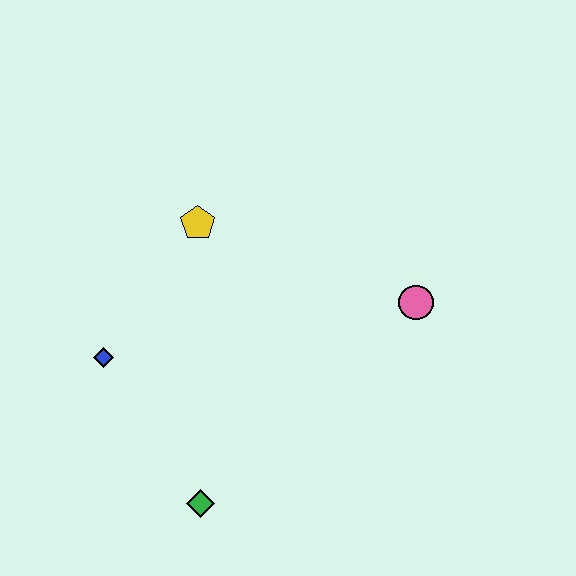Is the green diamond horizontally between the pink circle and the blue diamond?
Yes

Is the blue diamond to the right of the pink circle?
No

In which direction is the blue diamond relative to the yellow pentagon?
The blue diamond is below the yellow pentagon.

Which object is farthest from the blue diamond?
The pink circle is farthest from the blue diamond.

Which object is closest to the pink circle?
The yellow pentagon is closest to the pink circle.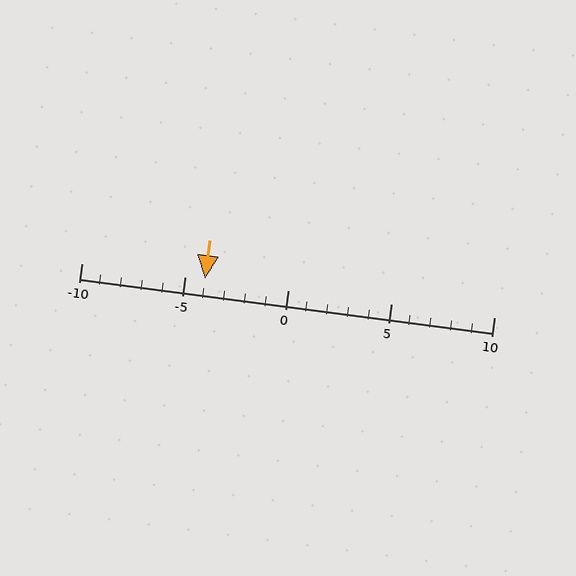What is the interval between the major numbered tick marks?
The major tick marks are spaced 5 units apart.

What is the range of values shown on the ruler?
The ruler shows values from -10 to 10.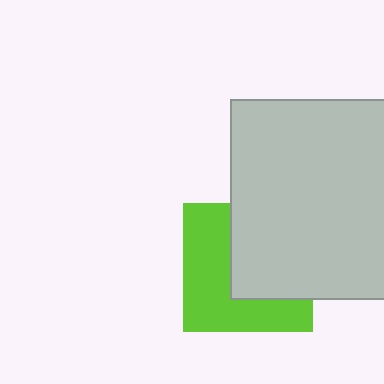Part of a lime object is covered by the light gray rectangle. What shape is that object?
It is a square.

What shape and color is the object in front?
The object in front is a light gray rectangle.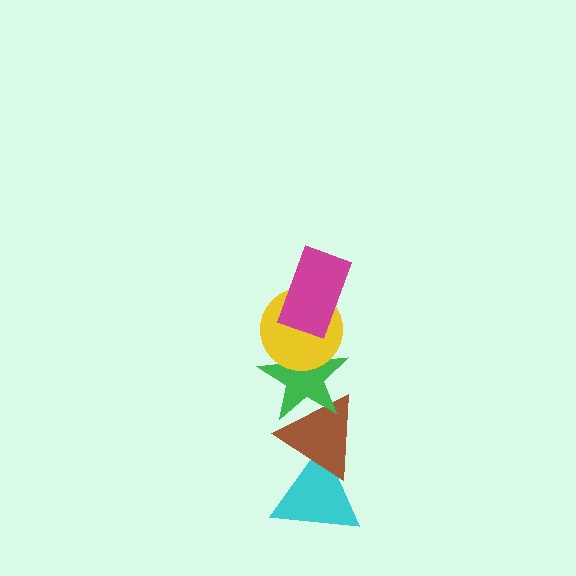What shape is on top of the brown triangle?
The green star is on top of the brown triangle.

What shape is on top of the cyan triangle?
The brown triangle is on top of the cyan triangle.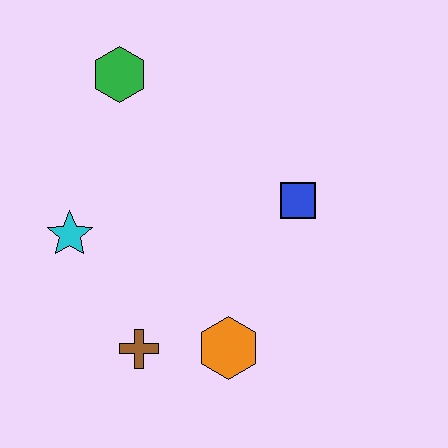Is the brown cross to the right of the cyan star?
Yes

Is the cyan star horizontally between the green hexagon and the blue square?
No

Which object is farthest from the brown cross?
The green hexagon is farthest from the brown cross.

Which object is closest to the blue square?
The orange hexagon is closest to the blue square.